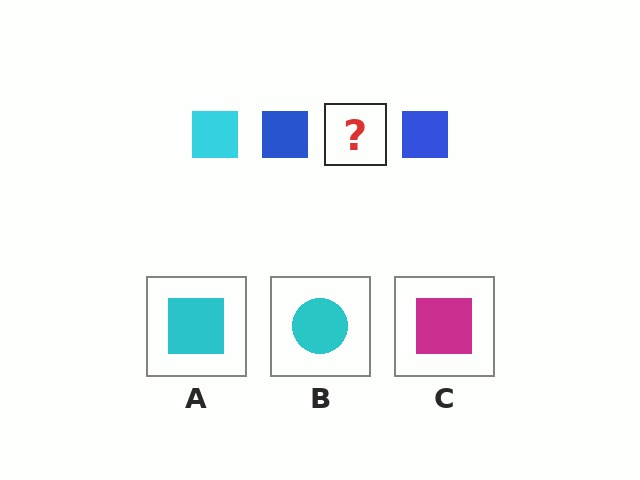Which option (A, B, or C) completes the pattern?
A.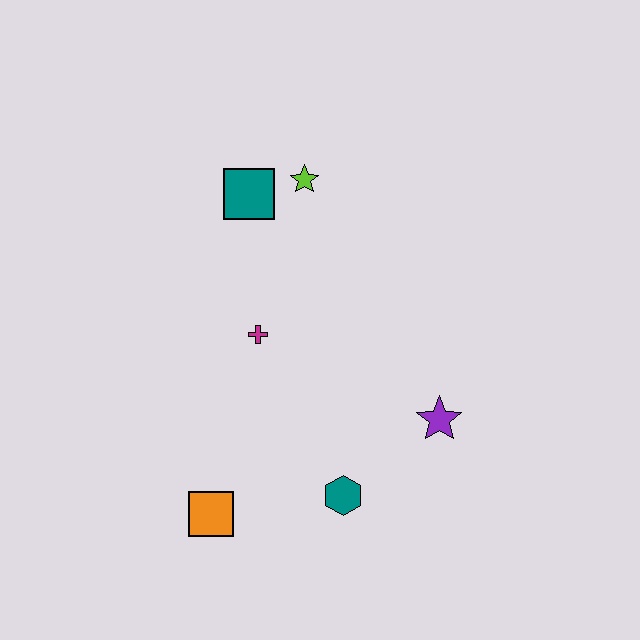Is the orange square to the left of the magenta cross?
Yes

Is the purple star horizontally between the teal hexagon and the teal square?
No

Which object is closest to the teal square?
The lime star is closest to the teal square.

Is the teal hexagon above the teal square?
No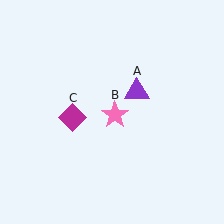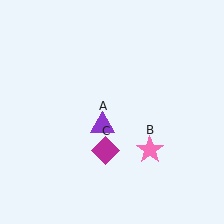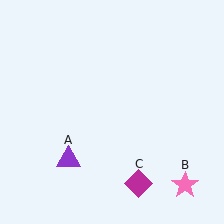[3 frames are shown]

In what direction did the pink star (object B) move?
The pink star (object B) moved down and to the right.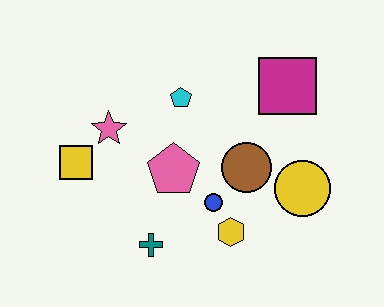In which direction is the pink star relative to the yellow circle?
The pink star is to the left of the yellow circle.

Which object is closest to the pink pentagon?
The blue circle is closest to the pink pentagon.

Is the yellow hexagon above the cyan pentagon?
No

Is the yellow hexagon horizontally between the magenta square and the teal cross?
Yes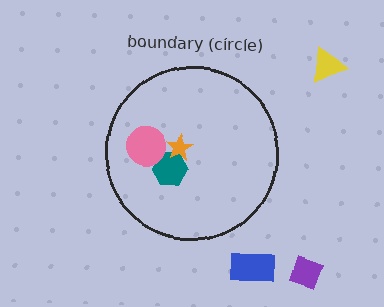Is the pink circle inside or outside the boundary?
Inside.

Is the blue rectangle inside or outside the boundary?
Outside.